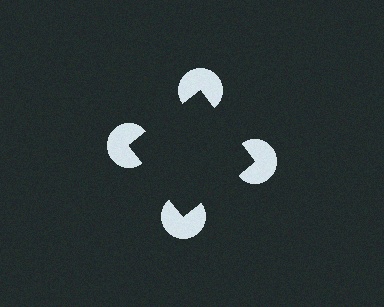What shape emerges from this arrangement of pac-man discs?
An illusory square — its edges are inferred from the aligned wedge cuts in the pac-man discs, not physically drawn.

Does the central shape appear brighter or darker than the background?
It typically appears slightly darker than the background, even though no actual brightness change is drawn.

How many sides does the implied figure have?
4 sides.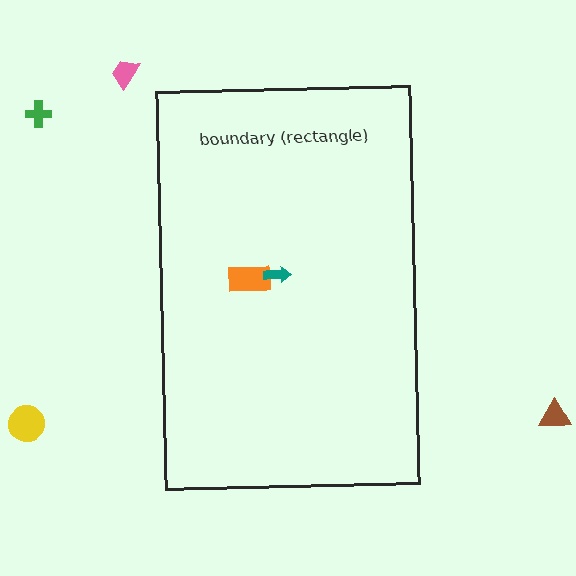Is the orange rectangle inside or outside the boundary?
Inside.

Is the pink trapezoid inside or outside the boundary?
Outside.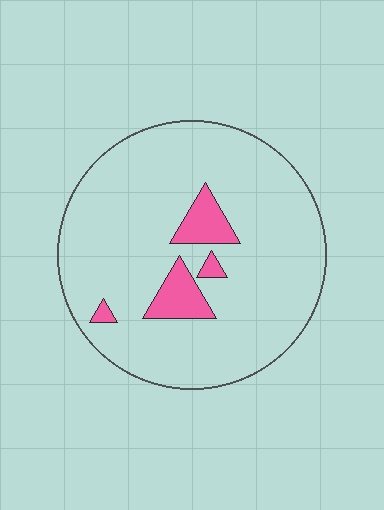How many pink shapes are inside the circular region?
4.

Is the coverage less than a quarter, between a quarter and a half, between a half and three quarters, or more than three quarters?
Less than a quarter.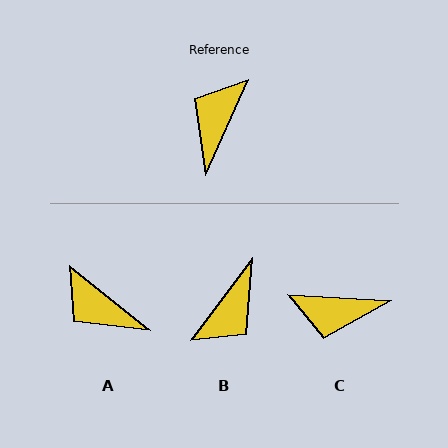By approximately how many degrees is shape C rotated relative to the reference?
Approximately 110 degrees counter-clockwise.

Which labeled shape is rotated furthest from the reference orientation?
B, about 167 degrees away.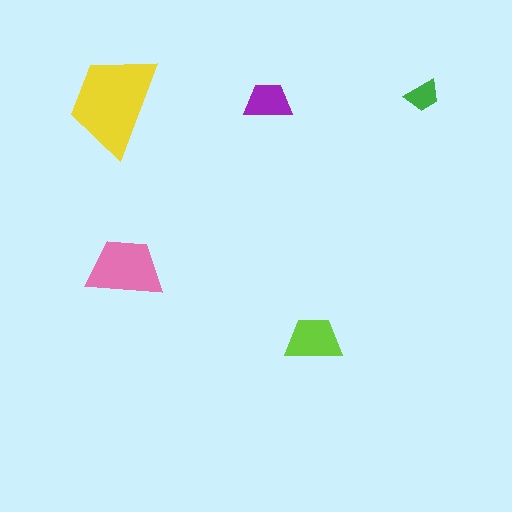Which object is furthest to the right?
The green trapezoid is rightmost.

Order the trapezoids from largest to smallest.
the yellow one, the pink one, the lime one, the purple one, the green one.